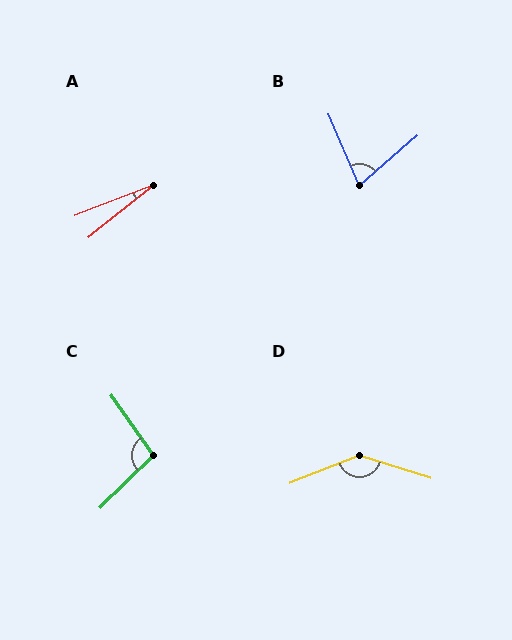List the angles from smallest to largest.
A (17°), B (72°), C (99°), D (141°).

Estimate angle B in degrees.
Approximately 72 degrees.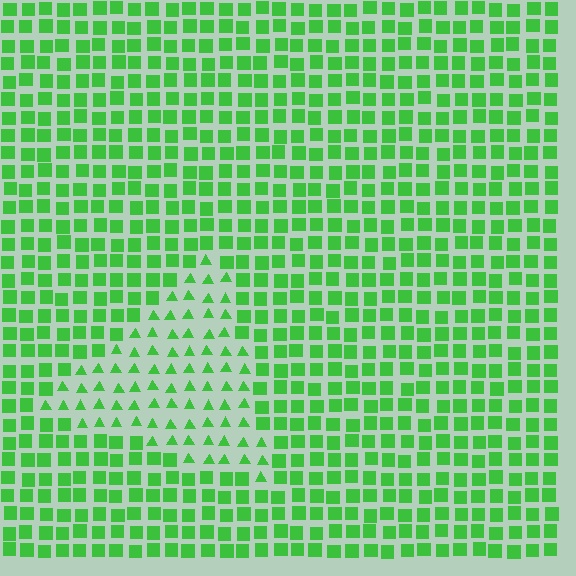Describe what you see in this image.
The image is filled with small green elements arranged in a uniform grid. A triangle-shaped region contains triangles, while the surrounding area contains squares. The boundary is defined purely by the change in element shape.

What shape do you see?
I see a triangle.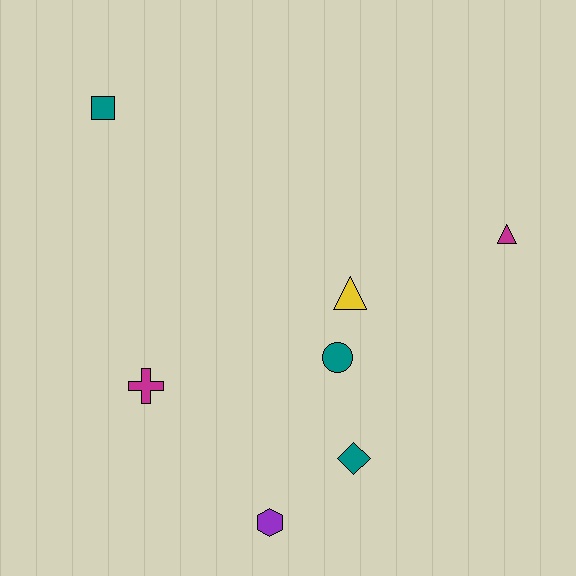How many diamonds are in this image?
There is 1 diamond.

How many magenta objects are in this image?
There are 2 magenta objects.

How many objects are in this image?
There are 7 objects.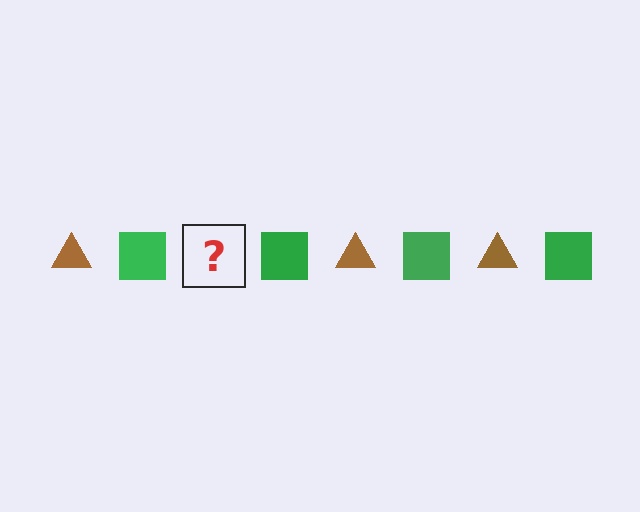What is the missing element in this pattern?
The missing element is a brown triangle.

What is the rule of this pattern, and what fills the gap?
The rule is that the pattern alternates between brown triangle and green square. The gap should be filled with a brown triangle.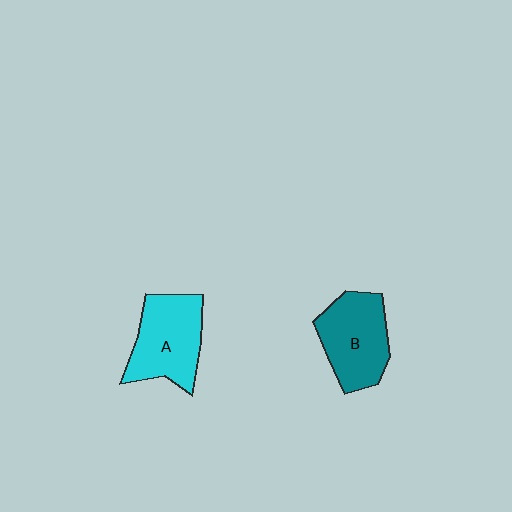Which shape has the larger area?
Shape A (cyan).